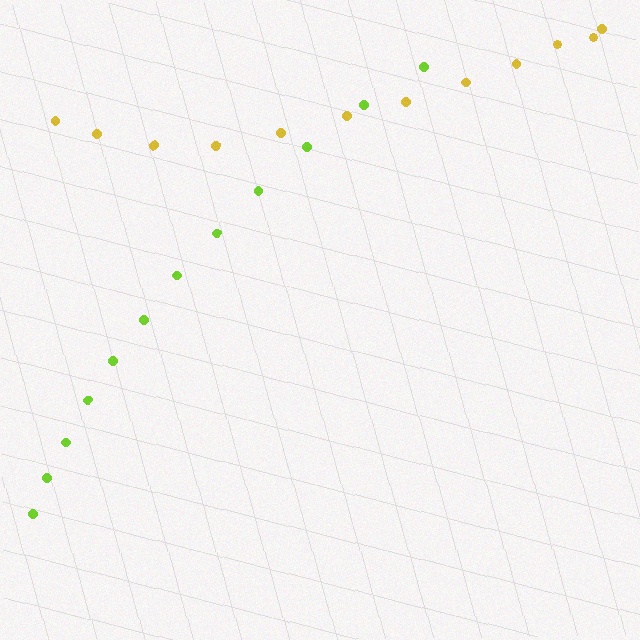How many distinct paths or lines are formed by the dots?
There are 2 distinct paths.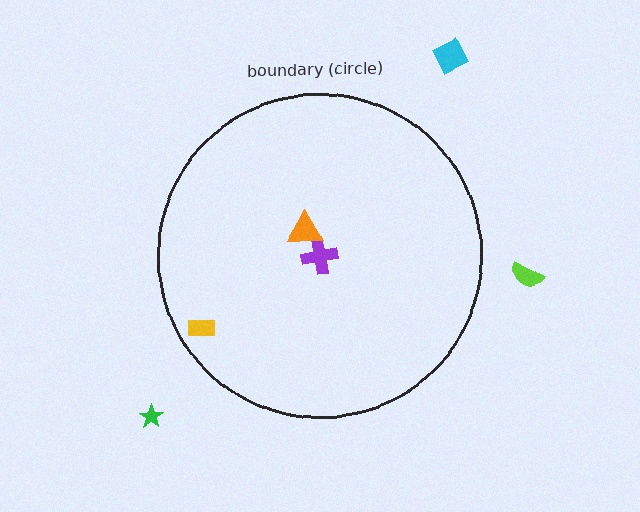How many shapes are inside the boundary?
3 inside, 3 outside.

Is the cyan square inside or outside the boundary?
Outside.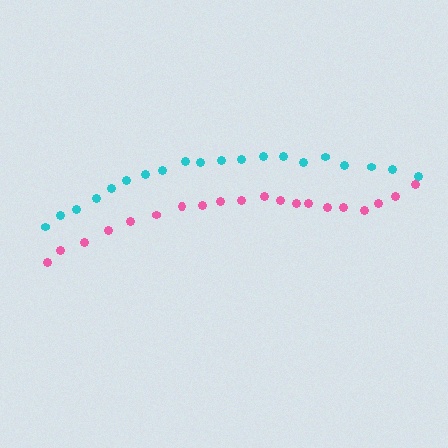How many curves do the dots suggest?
There are 2 distinct paths.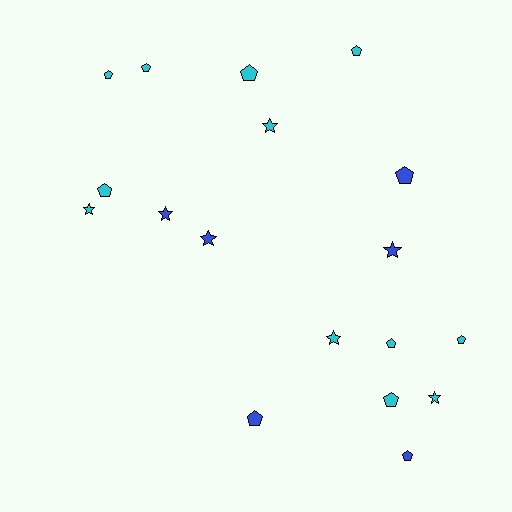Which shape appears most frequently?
Pentagon, with 11 objects.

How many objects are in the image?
There are 18 objects.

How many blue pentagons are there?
There are 3 blue pentagons.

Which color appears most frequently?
Cyan, with 12 objects.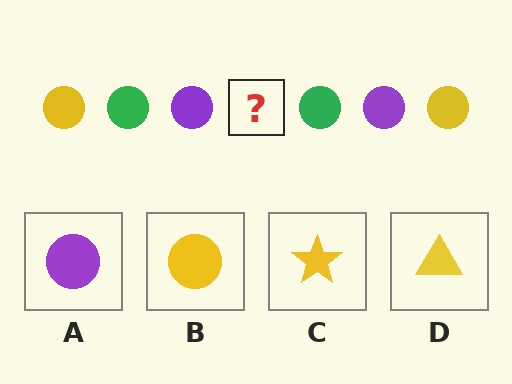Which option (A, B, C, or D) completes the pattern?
B.